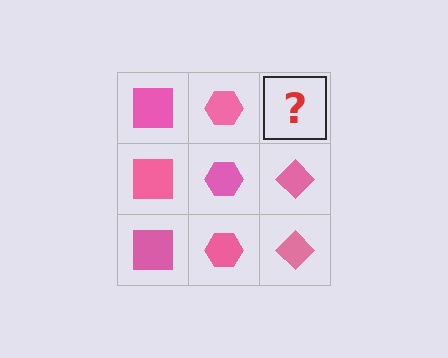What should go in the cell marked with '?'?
The missing cell should contain a pink diamond.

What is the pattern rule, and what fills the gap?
The rule is that each column has a consistent shape. The gap should be filled with a pink diamond.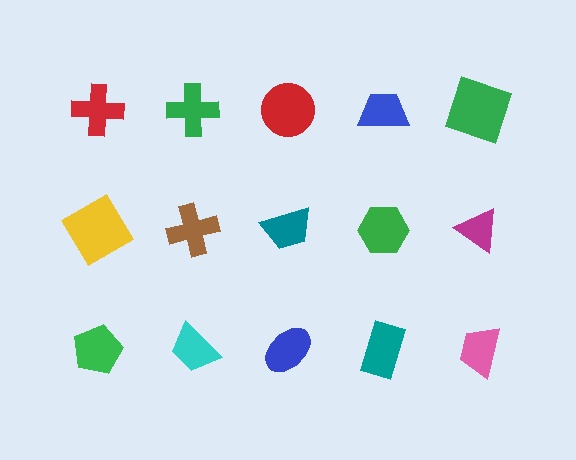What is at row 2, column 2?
A brown cross.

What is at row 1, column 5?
A green square.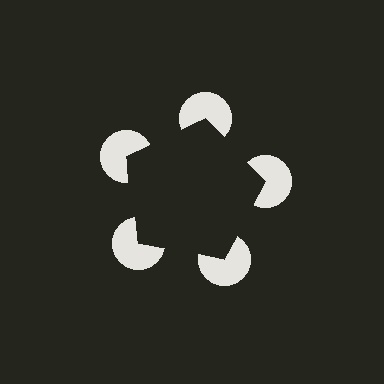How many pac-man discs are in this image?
There are 5 — one at each vertex of the illusory pentagon.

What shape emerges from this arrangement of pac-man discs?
An illusory pentagon — its edges are inferred from the aligned wedge cuts in the pac-man discs, not physically drawn.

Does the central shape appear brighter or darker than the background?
It typically appears slightly darker than the background, even though no actual brightness change is drawn.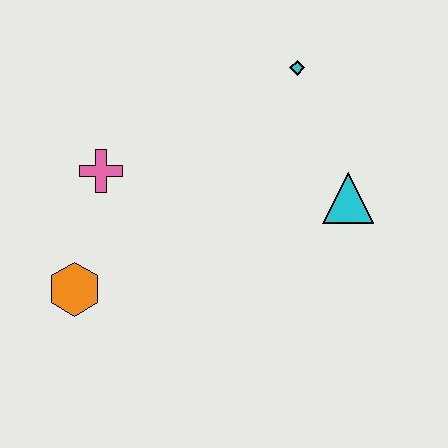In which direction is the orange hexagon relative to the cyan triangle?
The orange hexagon is to the left of the cyan triangle.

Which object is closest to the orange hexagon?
The pink cross is closest to the orange hexagon.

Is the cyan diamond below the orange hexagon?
No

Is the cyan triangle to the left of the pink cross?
No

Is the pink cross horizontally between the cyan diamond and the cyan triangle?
No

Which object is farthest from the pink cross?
The cyan triangle is farthest from the pink cross.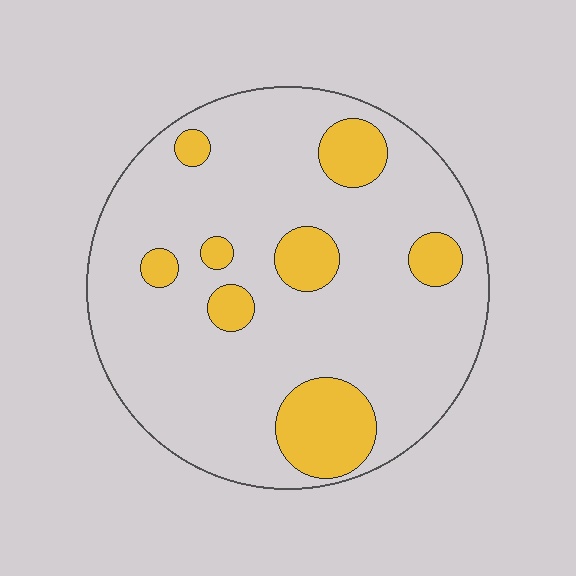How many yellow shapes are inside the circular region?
8.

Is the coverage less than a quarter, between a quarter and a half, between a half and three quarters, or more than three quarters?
Less than a quarter.